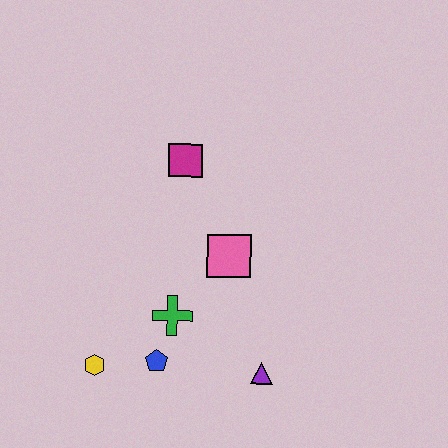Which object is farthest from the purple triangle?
The magenta square is farthest from the purple triangle.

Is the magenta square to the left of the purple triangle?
Yes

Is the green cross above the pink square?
No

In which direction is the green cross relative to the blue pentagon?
The green cross is above the blue pentagon.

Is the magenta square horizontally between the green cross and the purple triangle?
Yes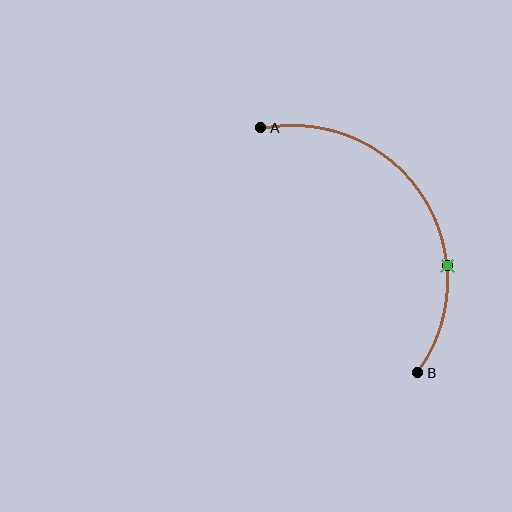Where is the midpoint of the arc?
The arc midpoint is the point on the curve farthest from the straight line joining A and B. It sits to the right of that line.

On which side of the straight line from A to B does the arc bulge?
The arc bulges to the right of the straight line connecting A and B.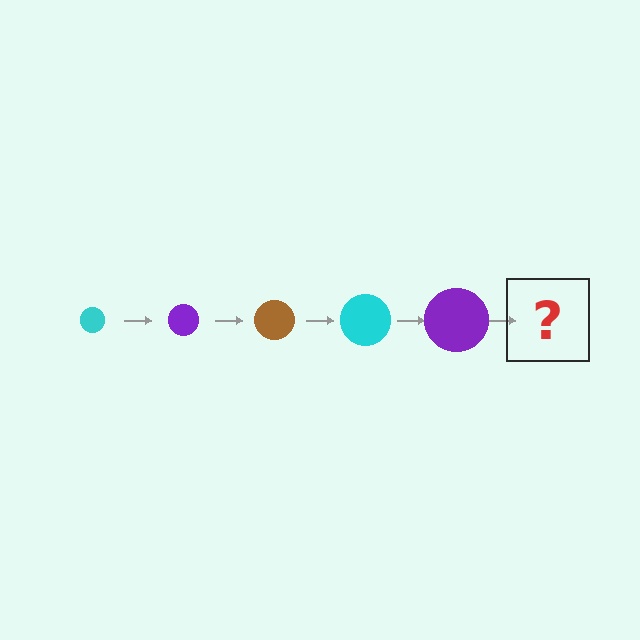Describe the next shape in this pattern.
It should be a brown circle, larger than the previous one.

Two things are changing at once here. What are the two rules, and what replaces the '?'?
The two rules are that the circle grows larger each step and the color cycles through cyan, purple, and brown. The '?' should be a brown circle, larger than the previous one.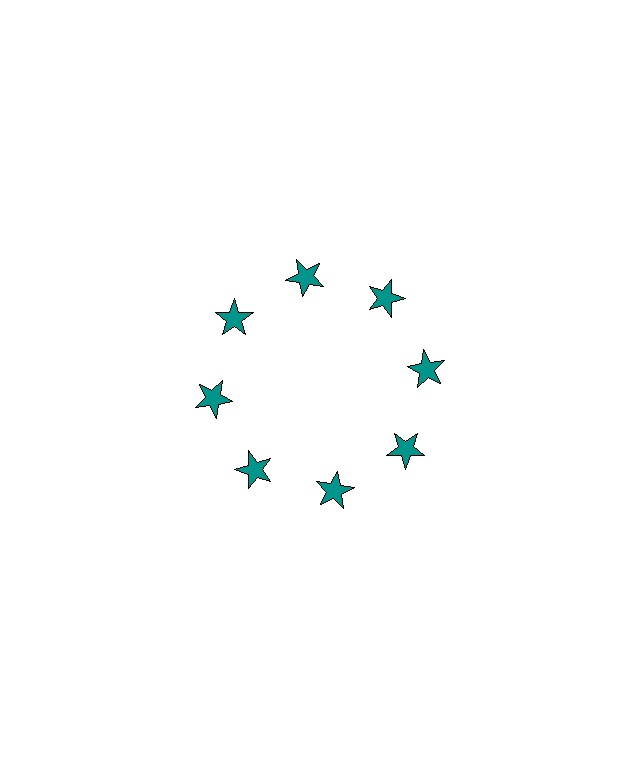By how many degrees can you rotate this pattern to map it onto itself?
The pattern maps onto itself every 45 degrees of rotation.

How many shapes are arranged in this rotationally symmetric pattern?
There are 8 shapes, arranged in 8 groups of 1.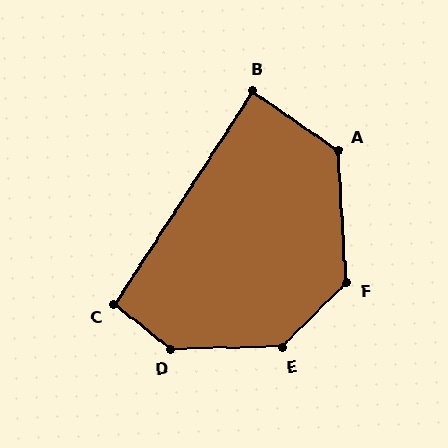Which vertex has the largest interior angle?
D, at approximately 140 degrees.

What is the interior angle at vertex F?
Approximately 131 degrees (obtuse).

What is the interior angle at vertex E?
Approximately 136 degrees (obtuse).